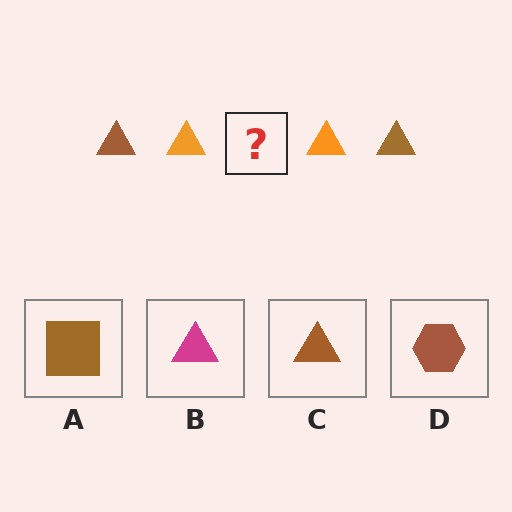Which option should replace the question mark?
Option C.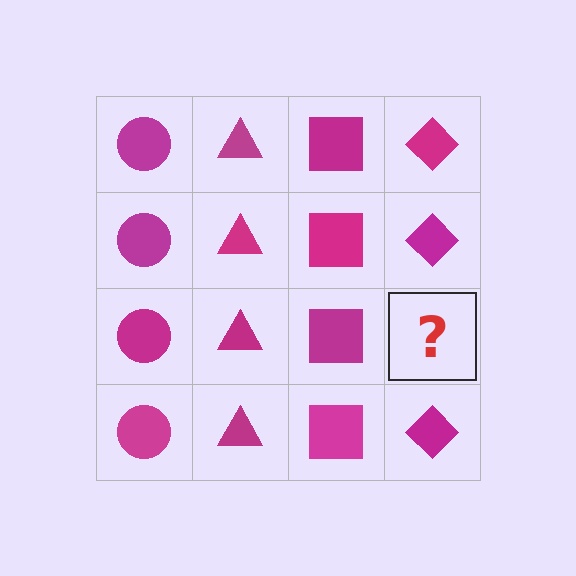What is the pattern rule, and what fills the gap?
The rule is that each column has a consistent shape. The gap should be filled with a magenta diamond.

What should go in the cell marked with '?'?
The missing cell should contain a magenta diamond.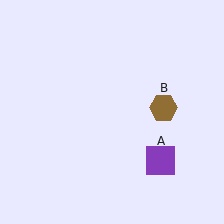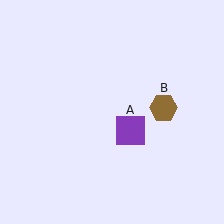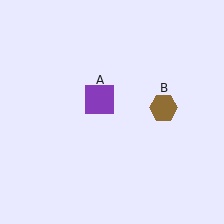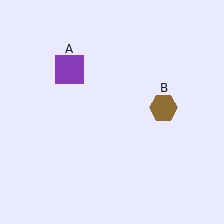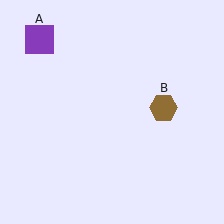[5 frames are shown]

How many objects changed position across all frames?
1 object changed position: purple square (object A).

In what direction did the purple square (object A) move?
The purple square (object A) moved up and to the left.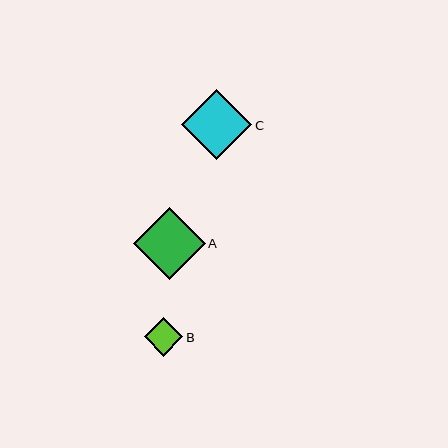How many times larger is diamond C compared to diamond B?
Diamond C is approximately 1.8 times the size of diamond B.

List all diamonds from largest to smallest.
From largest to smallest: A, C, B.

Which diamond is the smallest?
Diamond B is the smallest with a size of approximately 39 pixels.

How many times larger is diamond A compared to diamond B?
Diamond A is approximately 1.8 times the size of diamond B.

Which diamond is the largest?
Diamond A is the largest with a size of approximately 71 pixels.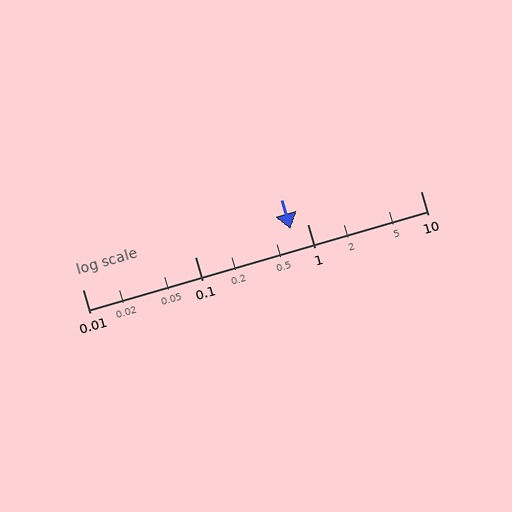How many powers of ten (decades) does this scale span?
The scale spans 3 decades, from 0.01 to 10.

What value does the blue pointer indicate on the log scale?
The pointer indicates approximately 0.7.